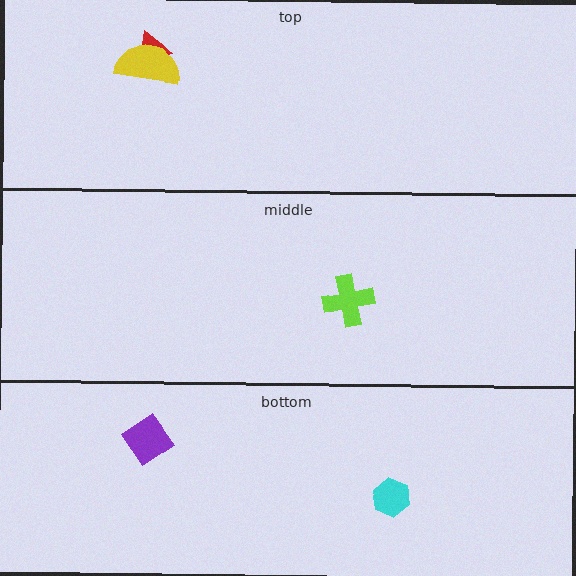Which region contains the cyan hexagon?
The bottom region.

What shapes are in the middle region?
The lime cross.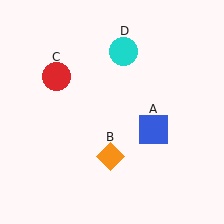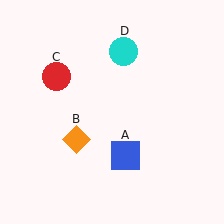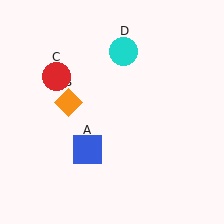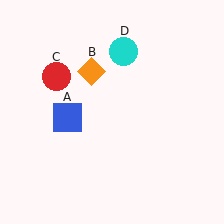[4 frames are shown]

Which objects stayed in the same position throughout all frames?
Red circle (object C) and cyan circle (object D) remained stationary.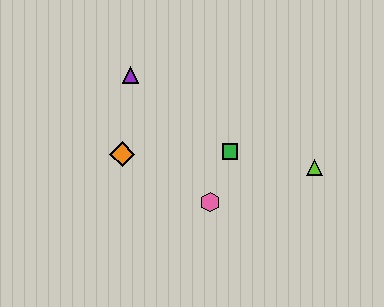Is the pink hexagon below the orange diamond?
Yes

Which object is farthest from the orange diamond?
The lime triangle is farthest from the orange diamond.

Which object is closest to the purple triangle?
The orange diamond is closest to the purple triangle.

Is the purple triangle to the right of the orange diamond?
Yes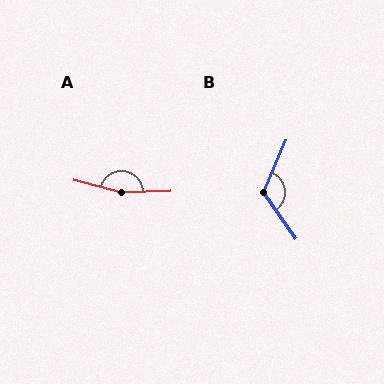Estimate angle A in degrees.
Approximately 163 degrees.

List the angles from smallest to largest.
B (123°), A (163°).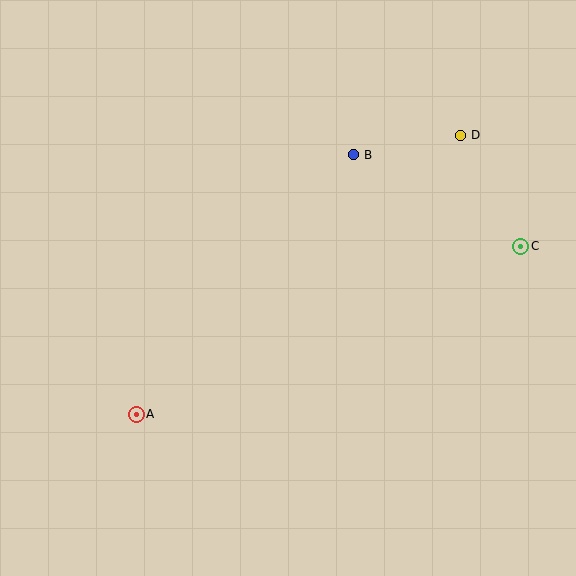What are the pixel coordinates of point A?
Point A is at (136, 414).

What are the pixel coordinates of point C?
Point C is at (521, 247).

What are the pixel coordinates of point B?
Point B is at (354, 155).